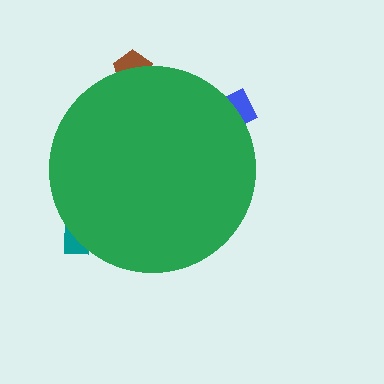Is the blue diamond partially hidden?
Yes, the blue diamond is partially hidden behind the green circle.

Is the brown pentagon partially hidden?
Yes, the brown pentagon is partially hidden behind the green circle.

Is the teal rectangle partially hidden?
Yes, the teal rectangle is partially hidden behind the green circle.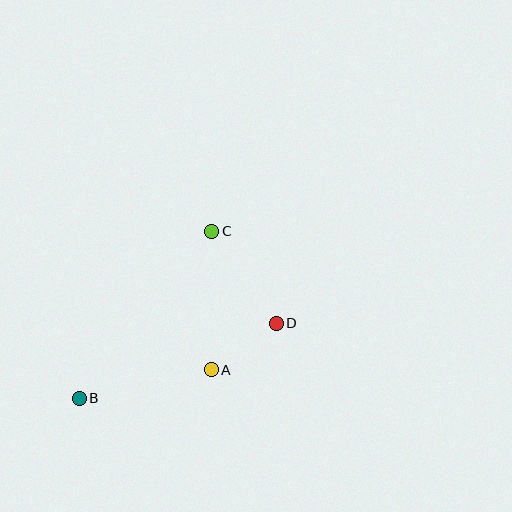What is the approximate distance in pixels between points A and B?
The distance between A and B is approximately 135 pixels.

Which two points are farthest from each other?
Points B and C are farthest from each other.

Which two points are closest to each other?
Points A and D are closest to each other.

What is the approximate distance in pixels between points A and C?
The distance between A and C is approximately 138 pixels.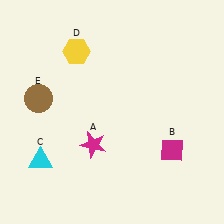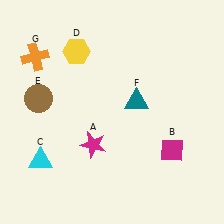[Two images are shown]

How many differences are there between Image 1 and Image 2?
There are 2 differences between the two images.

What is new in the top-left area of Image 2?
An orange cross (G) was added in the top-left area of Image 2.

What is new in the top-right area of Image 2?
A teal triangle (F) was added in the top-right area of Image 2.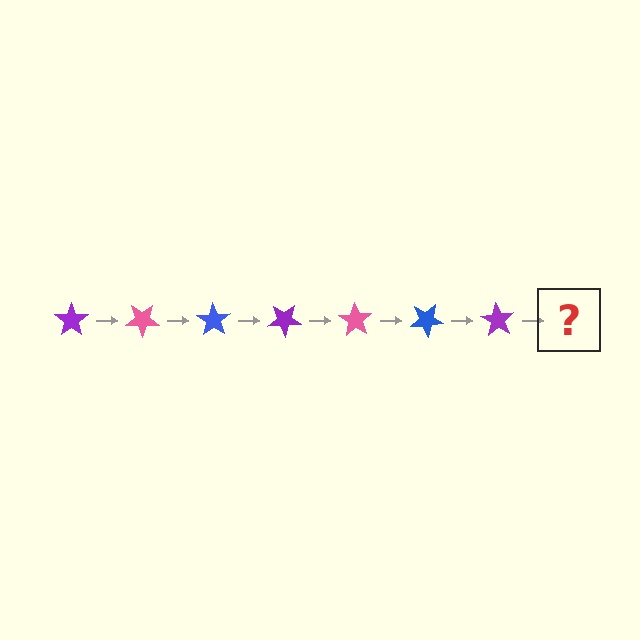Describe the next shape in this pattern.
It should be a pink star, rotated 245 degrees from the start.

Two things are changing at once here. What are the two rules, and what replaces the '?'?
The two rules are that it rotates 35 degrees each step and the color cycles through purple, pink, and blue. The '?' should be a pink star, rotated 245 degrees from the start.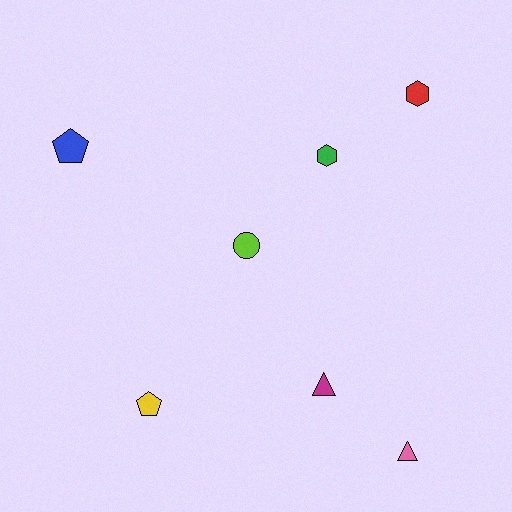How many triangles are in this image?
There are 2 triangles.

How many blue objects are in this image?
There is 1 blue object.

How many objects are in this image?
There are 7 objects.